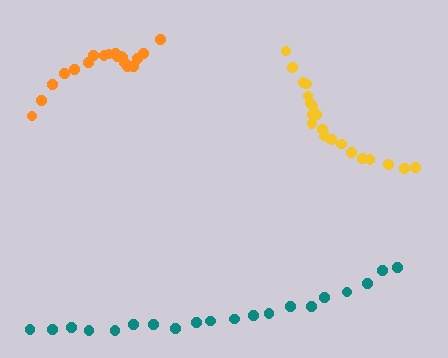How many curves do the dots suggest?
There are 3 distinct paths.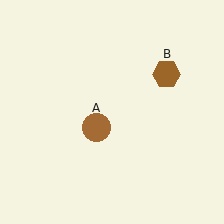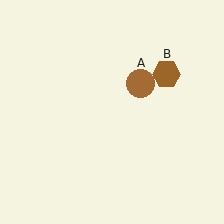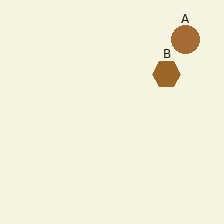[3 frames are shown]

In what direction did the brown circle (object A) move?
The brown circle (object A) moved up and to the right.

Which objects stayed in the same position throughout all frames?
Brown hexagon (object B) remained stationary.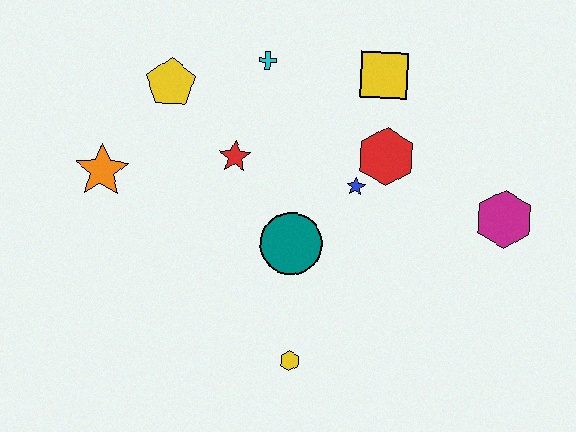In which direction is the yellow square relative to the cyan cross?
The yellow square is to the right of the cyan cross.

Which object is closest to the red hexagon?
The blue star is closest to the red hexagon.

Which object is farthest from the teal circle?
The magenta hexagon is farthest from the teal circle.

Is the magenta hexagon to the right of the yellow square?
Yes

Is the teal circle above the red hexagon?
No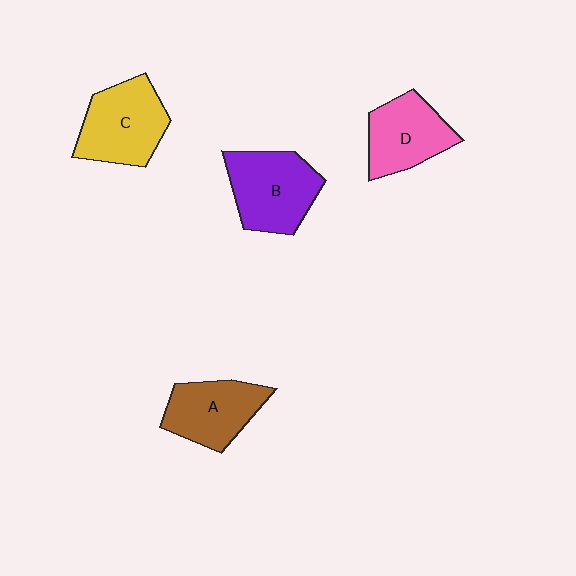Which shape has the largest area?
Shape B (purple).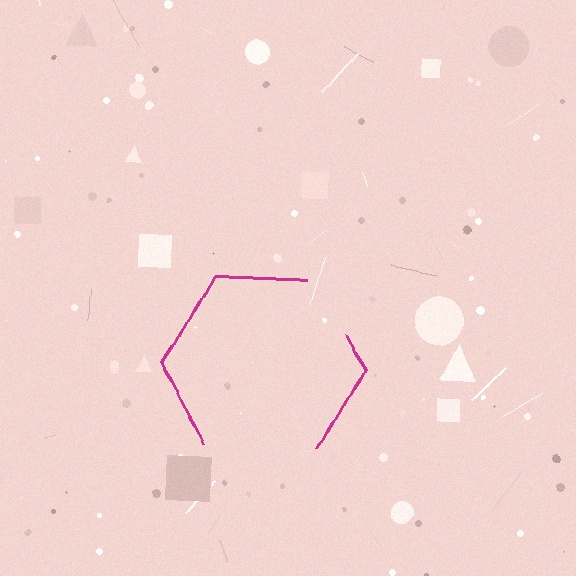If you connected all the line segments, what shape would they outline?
They would outline a hexagon.